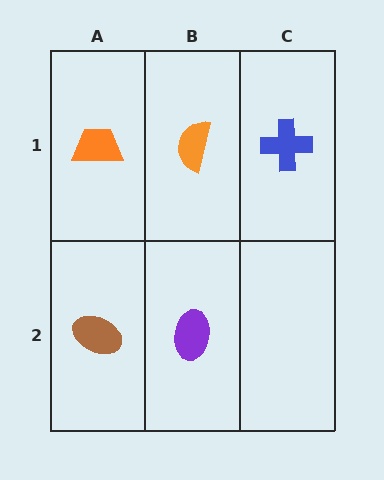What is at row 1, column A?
An orange trapezoid.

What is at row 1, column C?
A blue cross.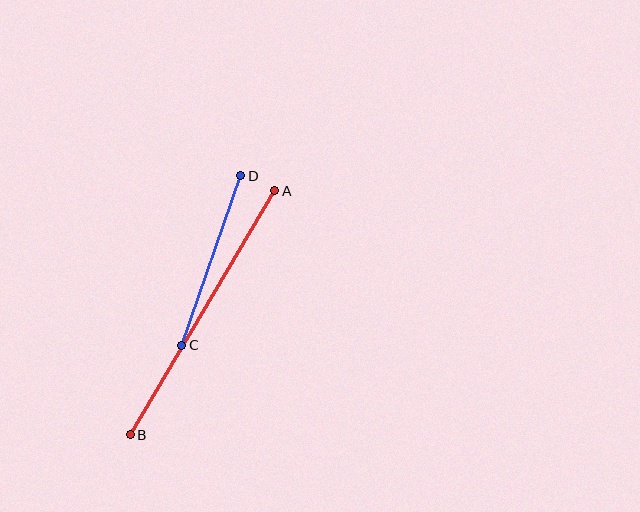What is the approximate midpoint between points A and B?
The midpoint is at approximately (202, 313) pixels.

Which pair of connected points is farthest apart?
Points A and B are farthest apart.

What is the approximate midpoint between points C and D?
The midpoint is at approximately (211, 260) pixels.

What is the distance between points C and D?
The distance is approximately 179 pixels.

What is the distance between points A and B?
The distance is approximately 284 pixels.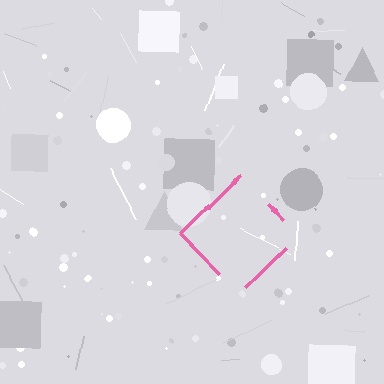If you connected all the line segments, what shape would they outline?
They would outline a diamond.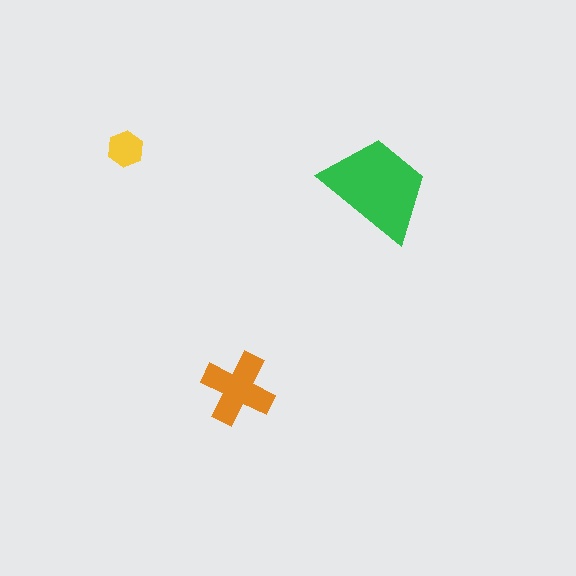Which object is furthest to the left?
The yellow hexagon is leftmost.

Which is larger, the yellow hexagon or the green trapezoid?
The green trapezoid.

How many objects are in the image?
There are 3 objects in the image.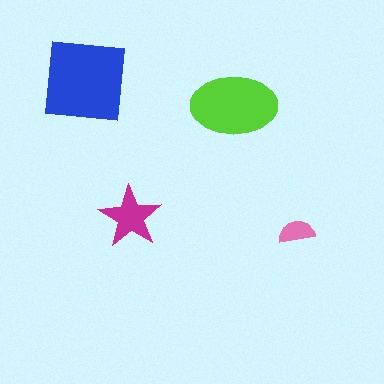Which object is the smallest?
The pink semicircle.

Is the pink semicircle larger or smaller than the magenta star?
Smaller.